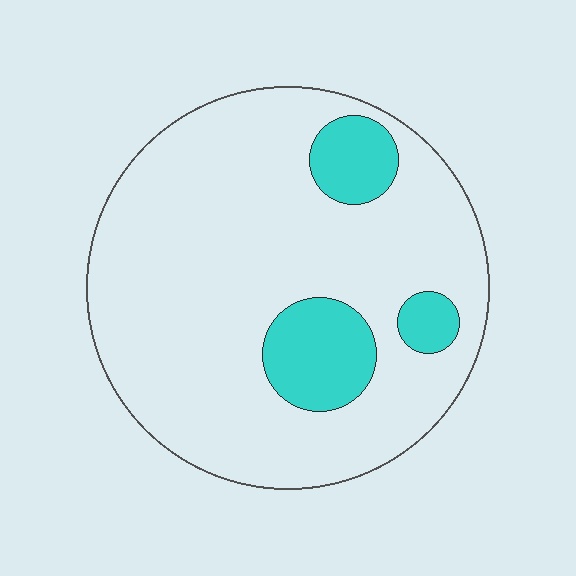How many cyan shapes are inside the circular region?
3.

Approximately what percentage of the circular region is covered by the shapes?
Approximately 15%.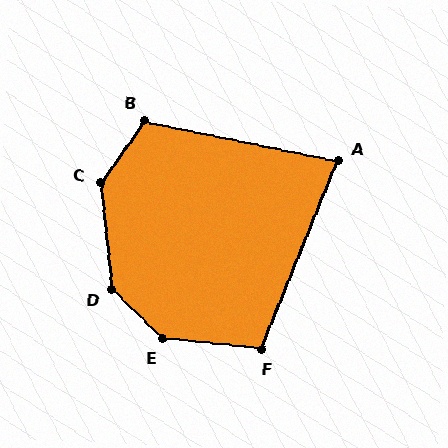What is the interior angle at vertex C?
Approximately 139 degrees (obtuse).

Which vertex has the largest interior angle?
E, at approximately 142 degrees.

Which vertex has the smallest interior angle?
A, at approximately 79 degrees.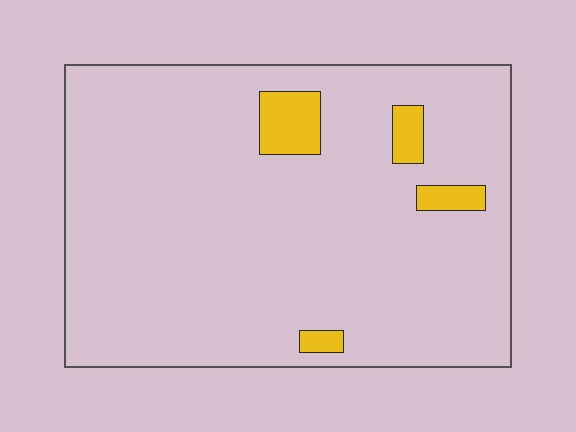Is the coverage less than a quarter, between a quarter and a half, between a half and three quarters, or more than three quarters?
Less than a quarter.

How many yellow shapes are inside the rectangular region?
4.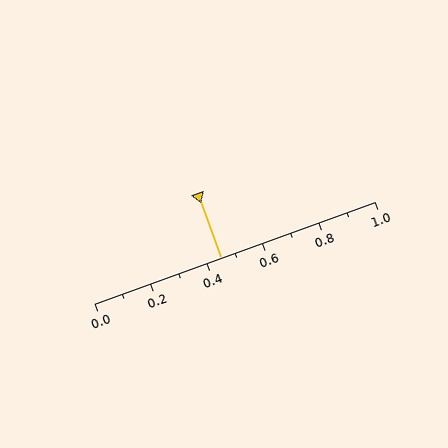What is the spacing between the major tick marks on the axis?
The major ticks are spaced 0.2 apart.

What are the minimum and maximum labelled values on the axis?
The axis runs from 0.0 to 1.0.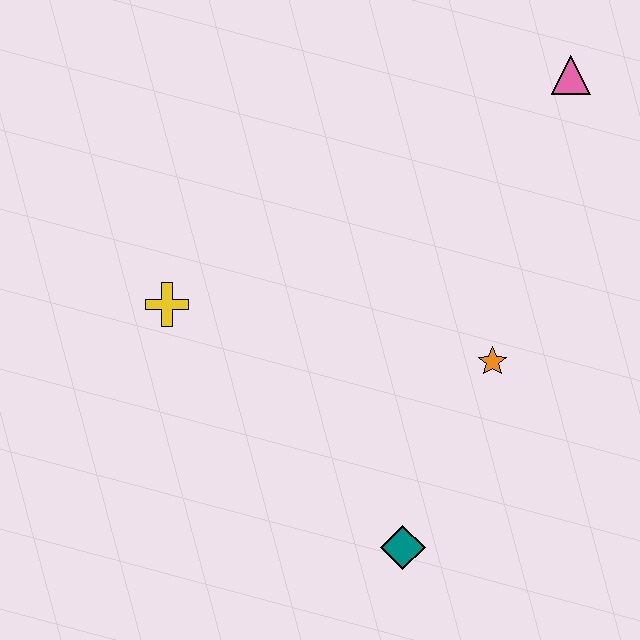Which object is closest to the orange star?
The teal diamond is closest to the orange star.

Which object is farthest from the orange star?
The yellow cross is farthest from the orange star.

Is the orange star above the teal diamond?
Yes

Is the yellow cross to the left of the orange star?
Yes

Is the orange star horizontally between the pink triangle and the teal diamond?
Yes